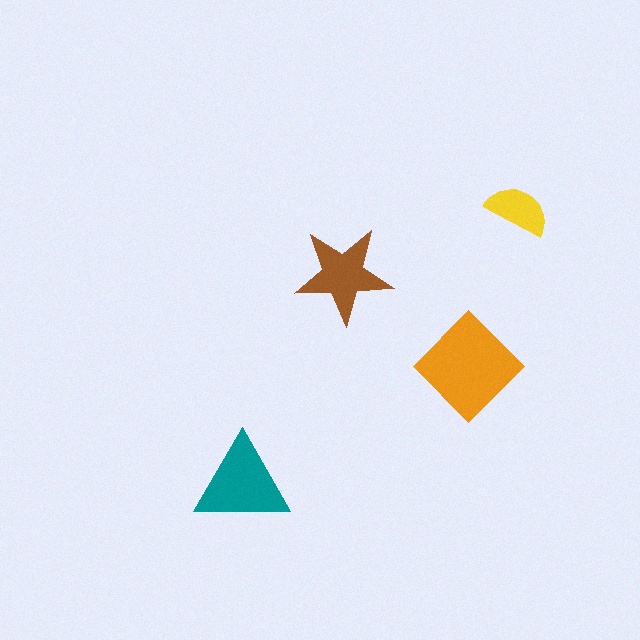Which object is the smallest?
The yellow semicircle.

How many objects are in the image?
There are 4 objects in the image.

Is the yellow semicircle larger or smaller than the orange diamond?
Smaller.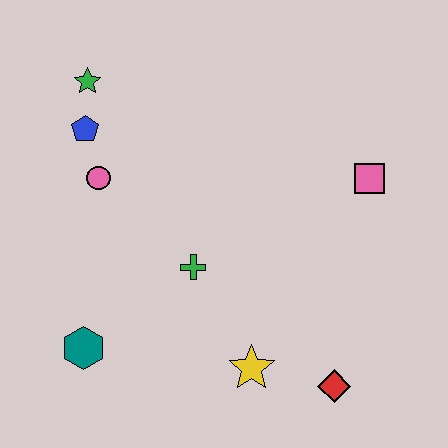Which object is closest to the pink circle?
The blue pentagon is closest to the pink circle.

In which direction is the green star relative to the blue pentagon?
The green star is above the blue pentagon.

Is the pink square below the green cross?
No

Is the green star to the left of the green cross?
Yes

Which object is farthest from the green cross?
The green star is farthest from the green cross.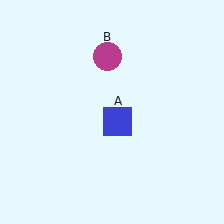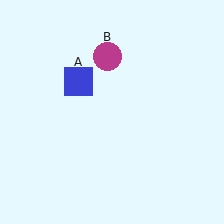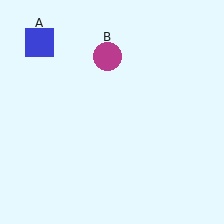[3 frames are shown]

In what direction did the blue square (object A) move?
The blue square (object A) moved up and to the left.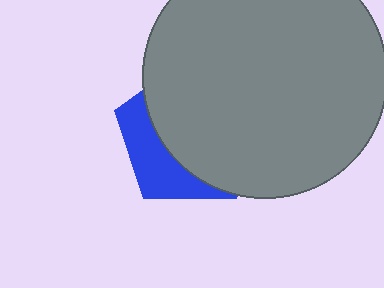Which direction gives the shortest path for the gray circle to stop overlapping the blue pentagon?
Moving right gives the shortest separation.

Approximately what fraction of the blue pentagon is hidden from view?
Roughly 68% of the blue pentagon is hidden behind the gray circle.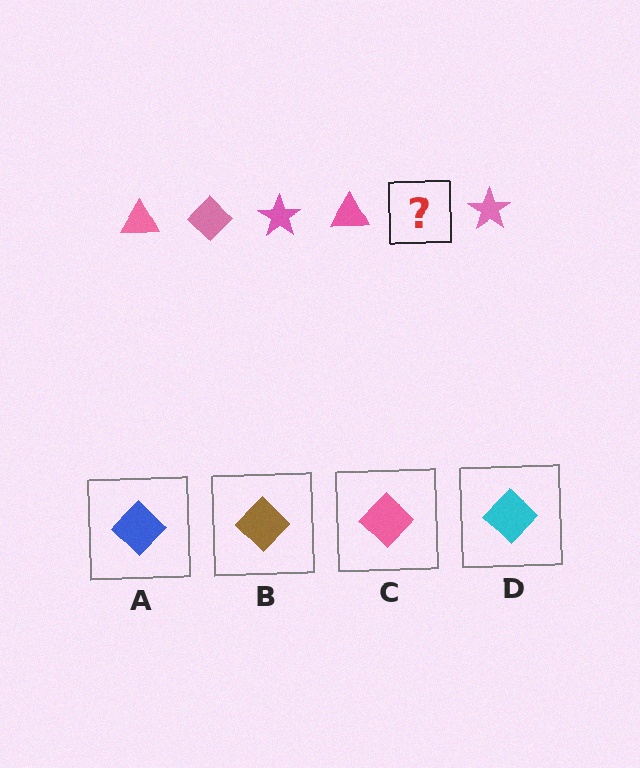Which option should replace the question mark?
Option C.